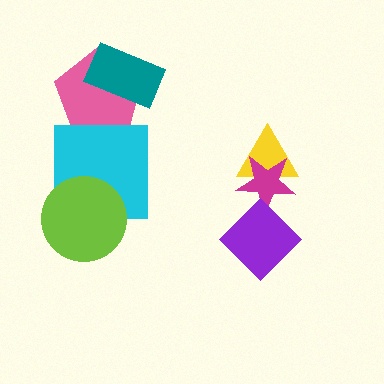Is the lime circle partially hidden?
No, no other shape covers it.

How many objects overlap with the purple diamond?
1 object overlaps with the purple diamond.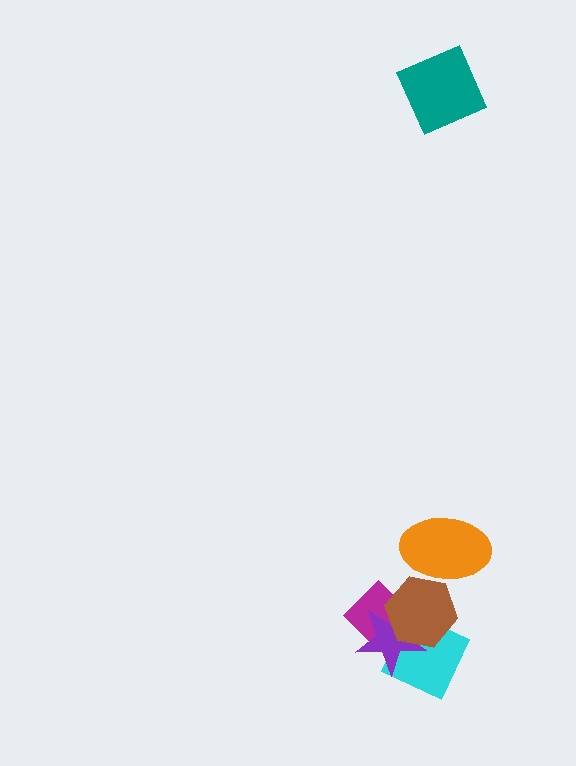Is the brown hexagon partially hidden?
Yes, it is partially covered by another shape.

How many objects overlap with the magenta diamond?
2 objects overlap with the magenta diamond.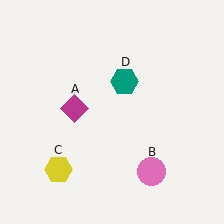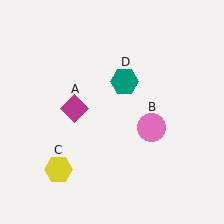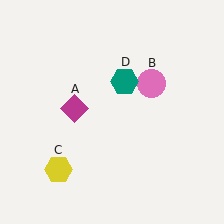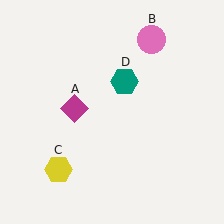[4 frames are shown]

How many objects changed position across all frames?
1 object changed position: pink circle (object B).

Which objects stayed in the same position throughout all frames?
Magenta diamond (object A) and yellow hexagon (object C) and teal hexagon (object D) remained stationary.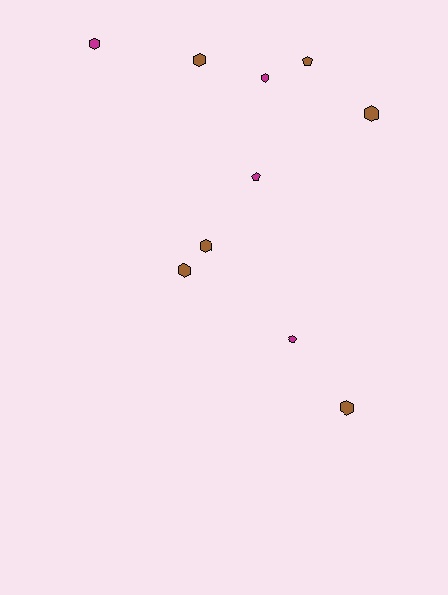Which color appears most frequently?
Brown, with 6 objects.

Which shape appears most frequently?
Hexagon, with 7 objects.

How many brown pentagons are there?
There is 1 brown pentagon.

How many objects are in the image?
There are 10 objects.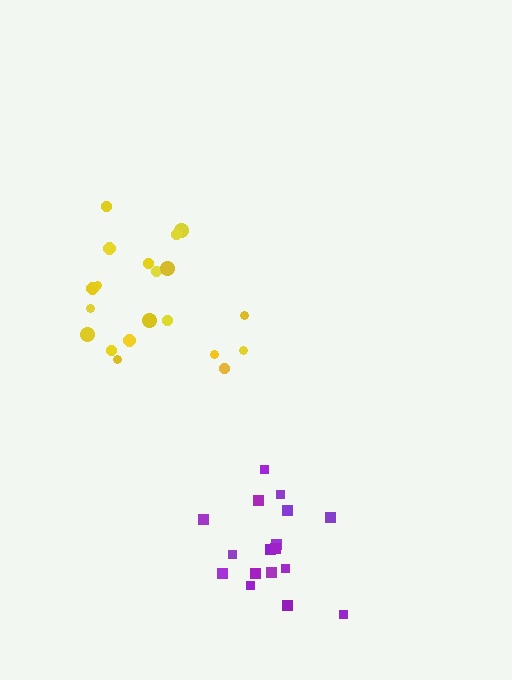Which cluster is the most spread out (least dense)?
Yellow.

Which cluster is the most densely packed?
Purple.